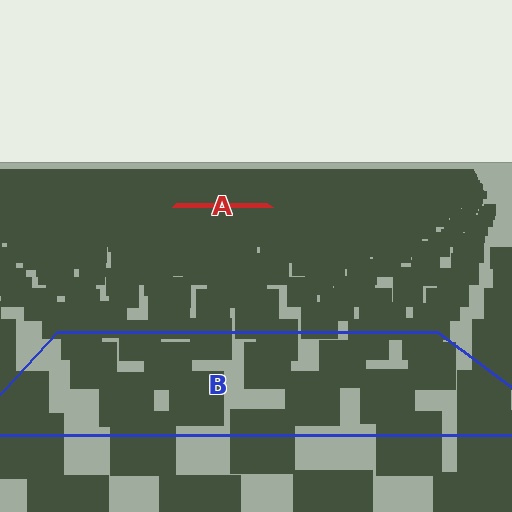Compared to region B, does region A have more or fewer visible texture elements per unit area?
Region A has more texture elements per unit area — they are packed more densely because it is farther away.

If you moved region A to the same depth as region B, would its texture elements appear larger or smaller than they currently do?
They would appear larger. At a closer depth, the same texture elements are projected at a bigger on-screen size.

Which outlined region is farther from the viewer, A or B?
Region A is farther from the viewer — the texture elements inside it appear smaller and more densely packed.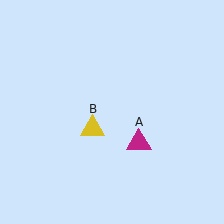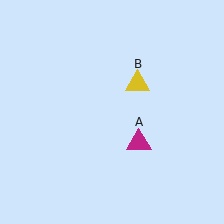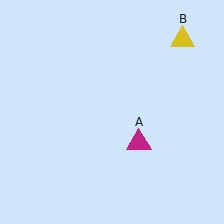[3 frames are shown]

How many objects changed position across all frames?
1 object changed position: yellow triangle (object B).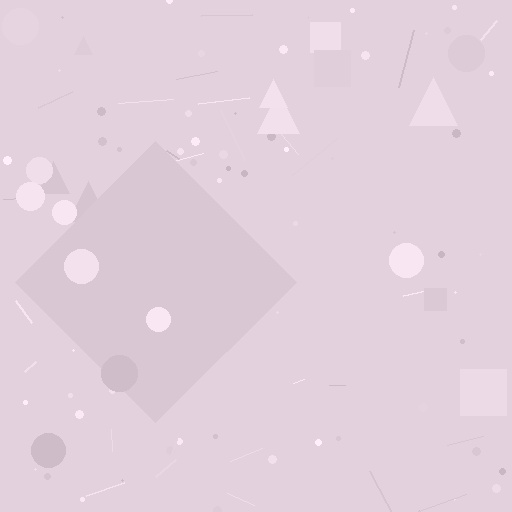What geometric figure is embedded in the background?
A diamond is embedded in the background.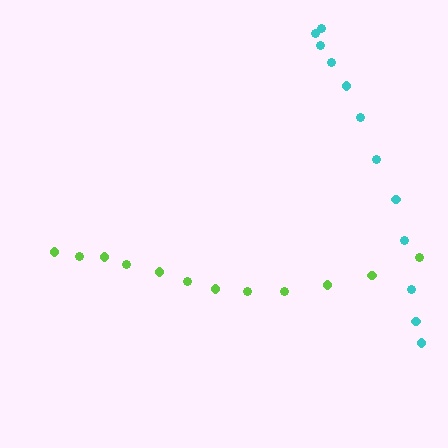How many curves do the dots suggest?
There are 2 distinct paths.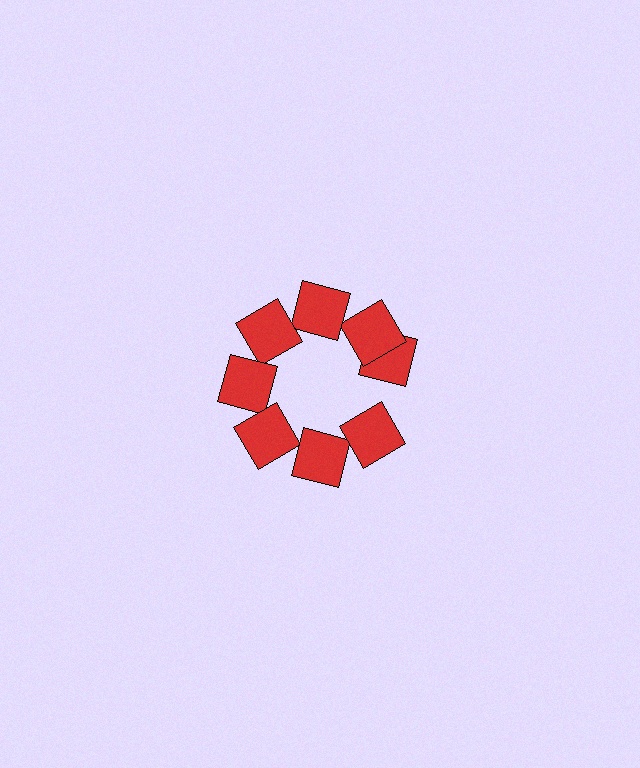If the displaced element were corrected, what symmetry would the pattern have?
It would have 8-fold rotational symmetry — the pattern would map onto itself every 45 degrees.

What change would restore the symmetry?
The symmetry would be restored by rotating it back into even spacing with its neighbors so that all 8 squares sit at equal angles and equal distance from the center.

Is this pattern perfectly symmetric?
No. The 8 red squares are arranged in a ring, but one element near the 3 o'clock position is rotated out of alignment along the ring, breaking the 8-fold rotational symmetry.